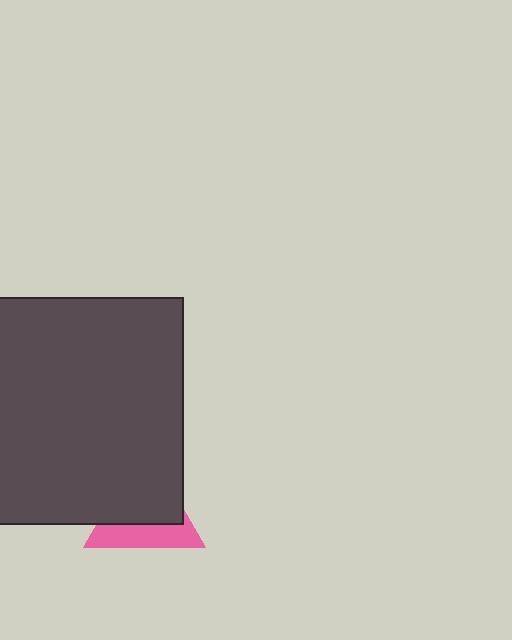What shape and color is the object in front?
The object in front is a dark gray rectangle.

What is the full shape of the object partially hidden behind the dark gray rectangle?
The partially hidden object is a pink triangle.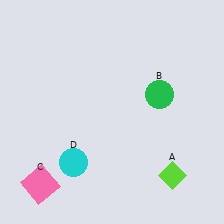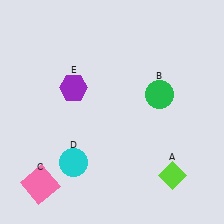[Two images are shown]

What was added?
A purple hexagon (E) was added in Image 2.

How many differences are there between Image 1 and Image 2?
There is 1 difference between the two images.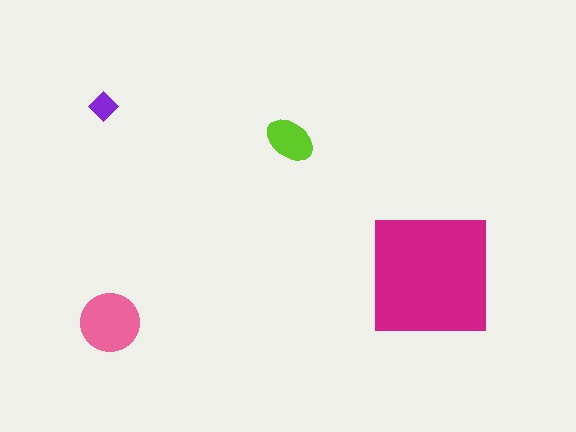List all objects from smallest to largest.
The purple diamond, the lime ellipse, the pink circle, the magenta square.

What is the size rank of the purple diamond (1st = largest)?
4th.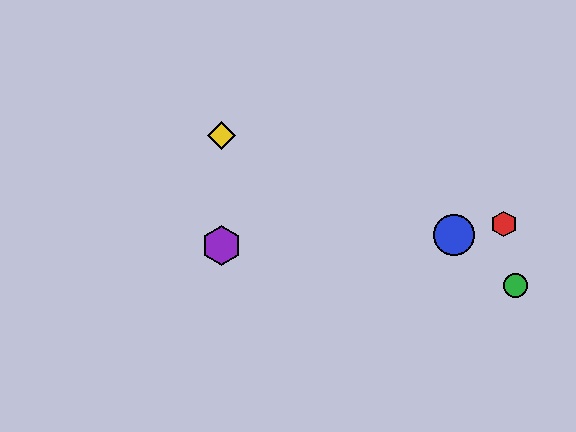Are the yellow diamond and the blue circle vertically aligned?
No, the yellow diamond is at x≈221 and the blue circle is at x≈454.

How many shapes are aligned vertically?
2 shapes (the yellow diamond, the purple hexagon) are aligned vertically.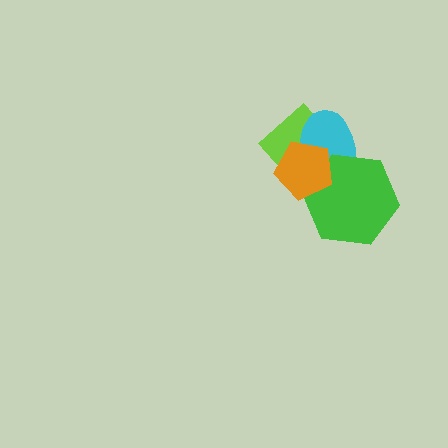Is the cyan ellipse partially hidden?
Yes, it is partially covered by another shape.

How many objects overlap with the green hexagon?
3 objects overlap with the green hexagon.